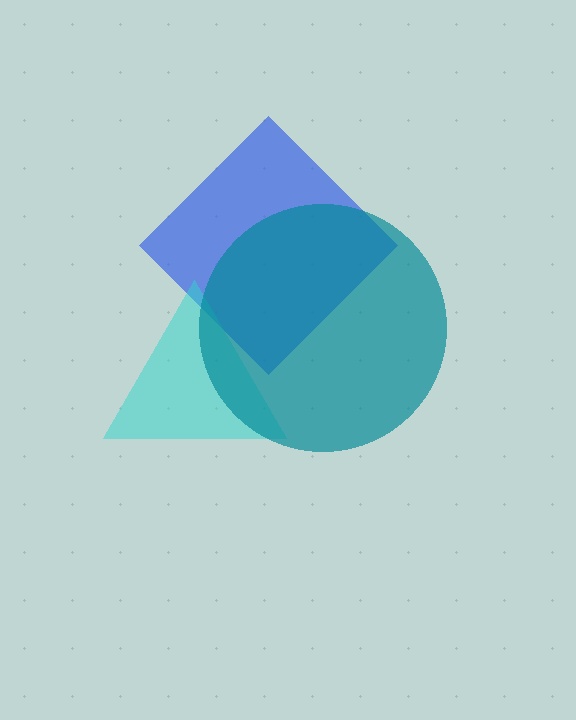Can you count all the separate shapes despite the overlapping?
Yes, there are 3 separate shapes.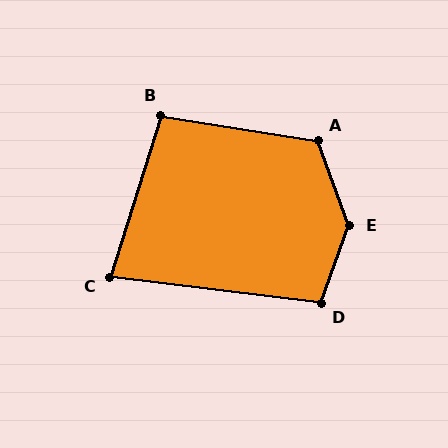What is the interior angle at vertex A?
Approximately 120 degrees (obtuse).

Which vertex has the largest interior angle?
E, at approximately 140 degrees.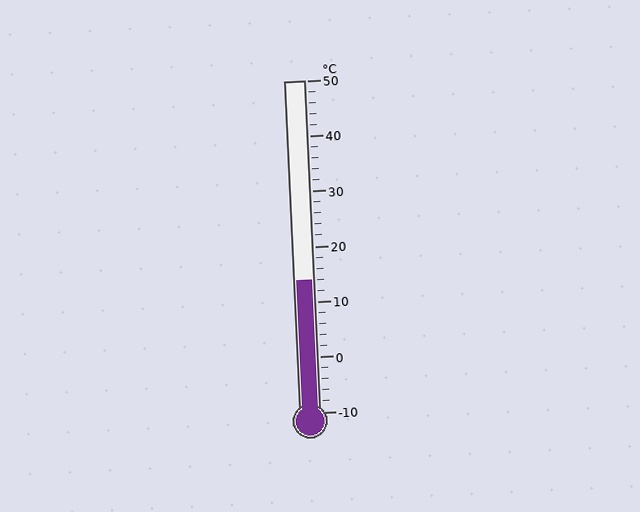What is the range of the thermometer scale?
The thermometer scale ranges from -10°C to 50°C.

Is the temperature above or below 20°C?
The temperature is below 20°C.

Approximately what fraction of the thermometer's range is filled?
The thermometer is filled to approximately 40% of its range.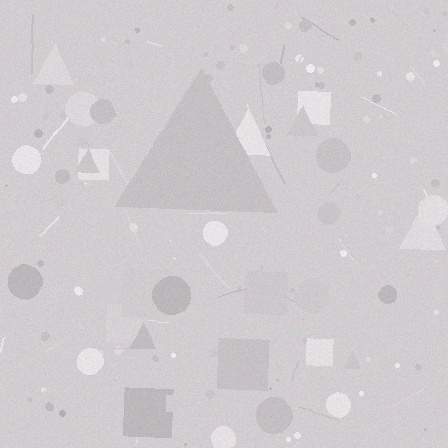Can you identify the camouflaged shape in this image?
The camouflaged shape is a triangle.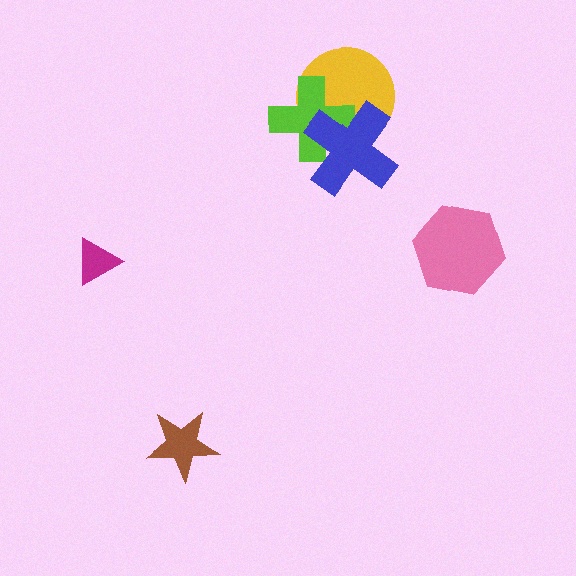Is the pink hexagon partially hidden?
No, no other shape covers it.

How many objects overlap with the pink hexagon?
0 objects overlap with the pink hexagon.